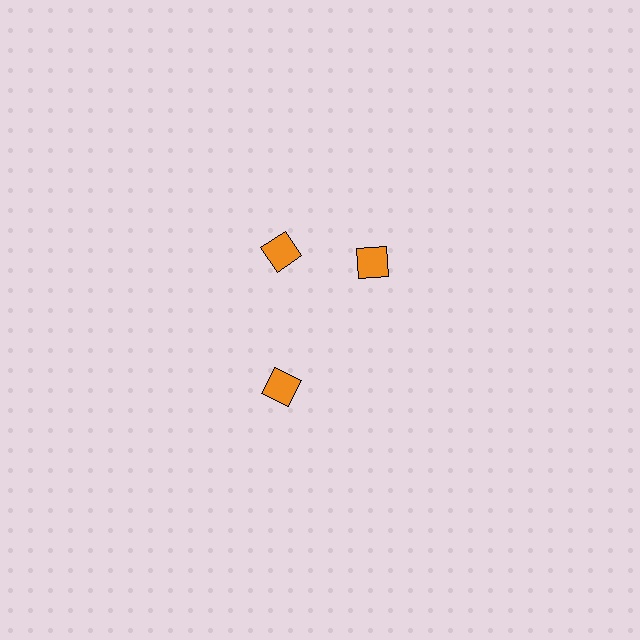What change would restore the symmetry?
The symmetry would be restored by rotating it back into even spacing with its neighbors so that all 3 diamonds sit at equal angles and equal distance from the center.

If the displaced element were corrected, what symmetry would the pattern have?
It would have 3-fold rotational symmetry — the pattern would map onto itself every 120 degrees.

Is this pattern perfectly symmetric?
No. The 3 orange diamonds are arranged in a ring, but one element near the 3 o'clock position is rotated out of alignment along the ring, breaking the 3-fold rotational symmetry.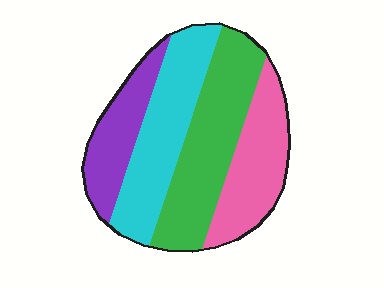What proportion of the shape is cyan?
Cyan takes up about one quarter (1/4) of the shape.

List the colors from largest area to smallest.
From largest to smallest: green, cyan, pink, purple.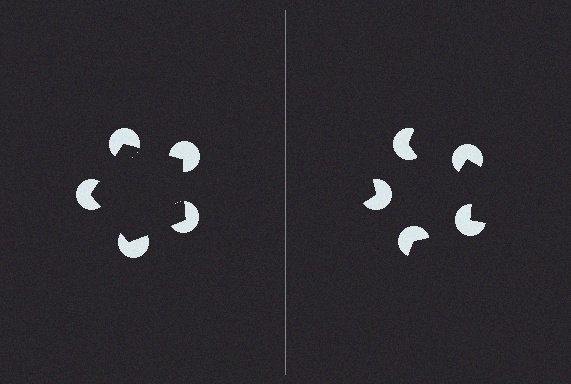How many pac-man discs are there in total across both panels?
10 — 5 on each side.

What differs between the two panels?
The pac-man discs are positioned identically on both sides; only the wedge orientations differ. On the left they align to a pentagon; on the right they are misaligned.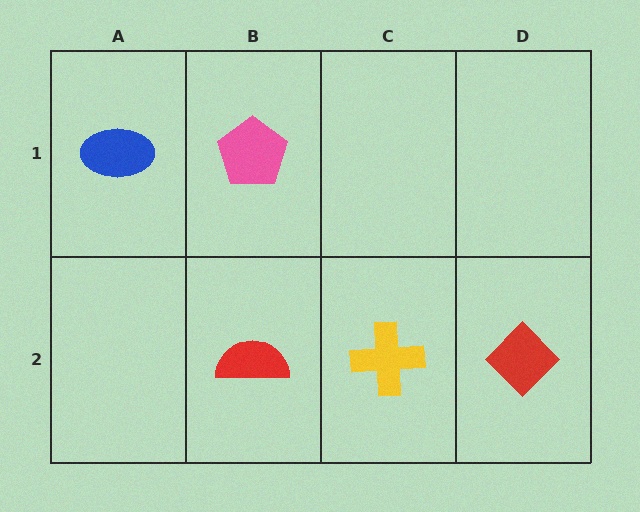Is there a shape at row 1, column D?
No, that cell is empty.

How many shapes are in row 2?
3 shapes.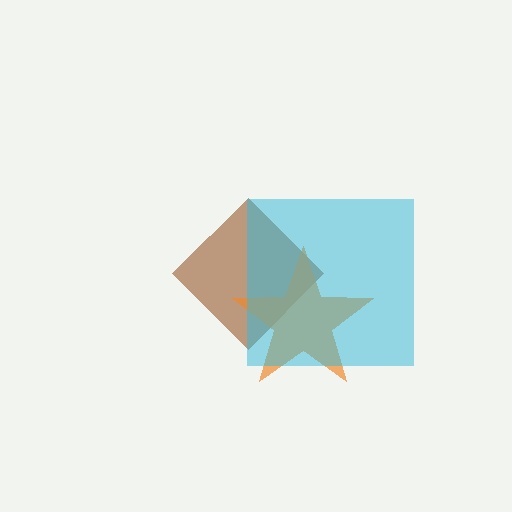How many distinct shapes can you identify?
There are 3 distinct shapes: a brown diamond, an orange star, a cyan square.